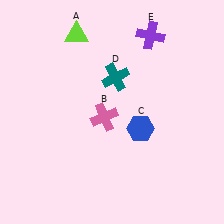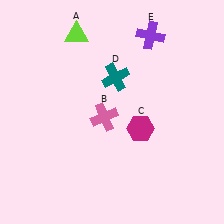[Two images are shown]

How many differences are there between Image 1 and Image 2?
There is 1 difference between the two images.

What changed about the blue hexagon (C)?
In Image 1, C is blue. In Image 2, it changed to magenta.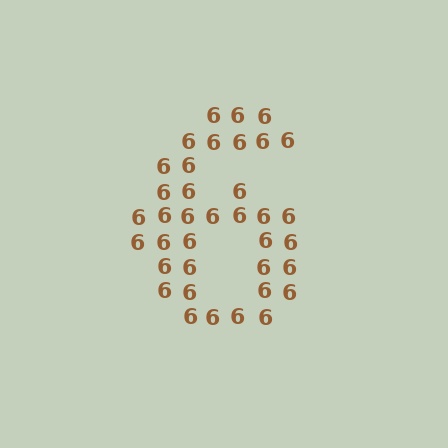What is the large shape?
The large shape is the digit 6.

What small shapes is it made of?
It is made of small digit 6's.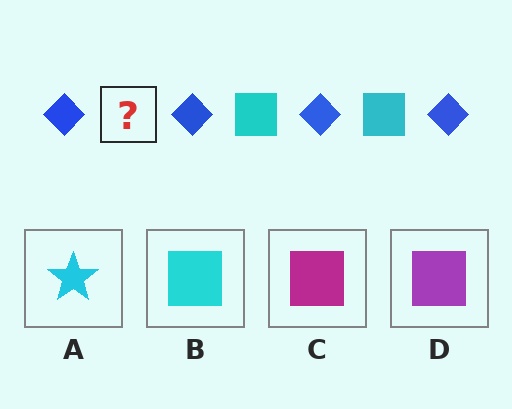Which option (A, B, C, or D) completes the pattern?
B.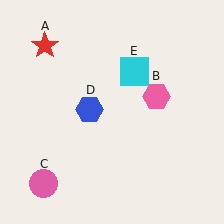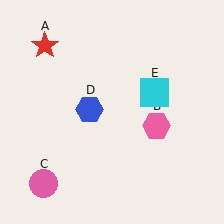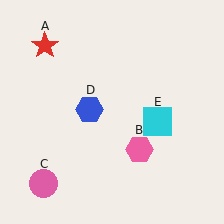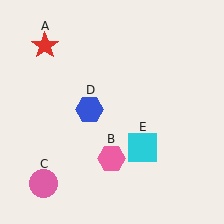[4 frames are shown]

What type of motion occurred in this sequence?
The pink hexagon (object B), cyan square (object E) rotated clockwise around the center of the scene.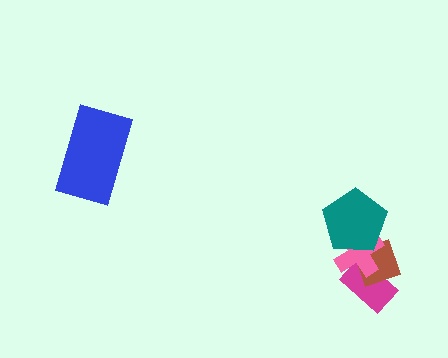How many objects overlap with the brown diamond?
3 objects overlap with the brown diamond.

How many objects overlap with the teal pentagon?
2 objects overlap with the teal pentagon.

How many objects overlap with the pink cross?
3 objects overlap with the pink cross.